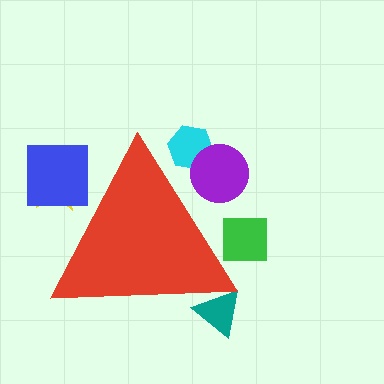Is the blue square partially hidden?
Yes, the blue square is partially hidden behind the red triangle.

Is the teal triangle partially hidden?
Yes, the teal triangle is partially hidden behind the red triangle.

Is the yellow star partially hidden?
Yes, the yellow star is partially hidden behind the red triangle.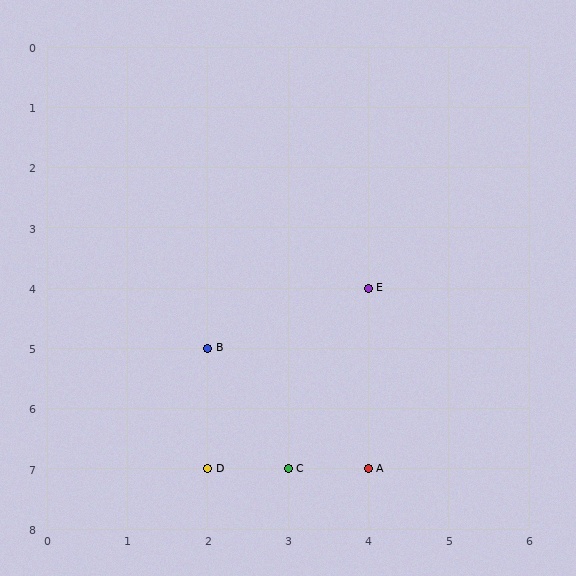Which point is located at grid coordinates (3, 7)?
Point C is at (3, 7).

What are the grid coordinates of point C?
Point C is at grid coordinates (3, 7).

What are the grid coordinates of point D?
Point D is at grid coordinates (2, 7).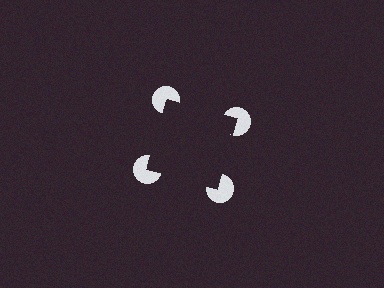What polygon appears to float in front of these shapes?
An illusory square — its edges are inferred from the aligned wedge cuts in the pac-man discs, not physically drawn.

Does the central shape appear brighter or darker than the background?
It typically appears slightly darker than the background, even though no actual brightness change is drawn.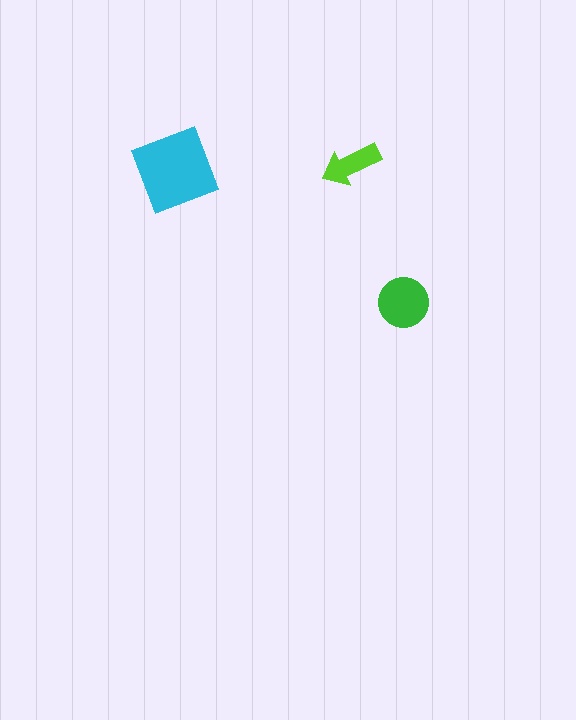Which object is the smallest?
The lime arrow.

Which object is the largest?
The cyan diamond.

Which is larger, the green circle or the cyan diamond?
The cyan diamond.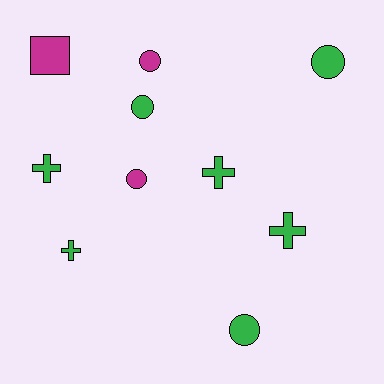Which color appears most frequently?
Green, with 7 objects.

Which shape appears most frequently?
Circle, with 5 objects.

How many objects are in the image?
There are 10 objects.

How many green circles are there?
There are 3 green circles.